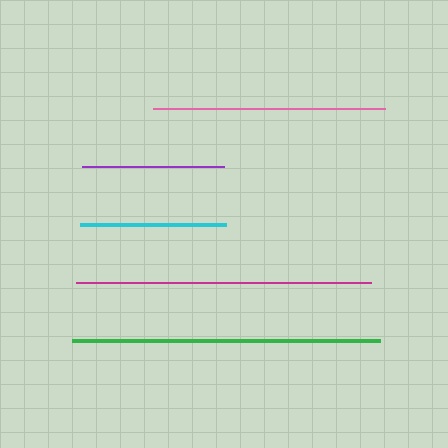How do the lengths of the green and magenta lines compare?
The green and magenta lines are approximately the same length.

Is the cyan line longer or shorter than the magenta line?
The magenta line is longer than the cyan line.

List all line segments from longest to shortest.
From longest to shortest: green, magenta, pink, cyan, purple.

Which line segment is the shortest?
The purple line is the shortest at approximately 142 pixels.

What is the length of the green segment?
The green segment is approximately 308 pixels long.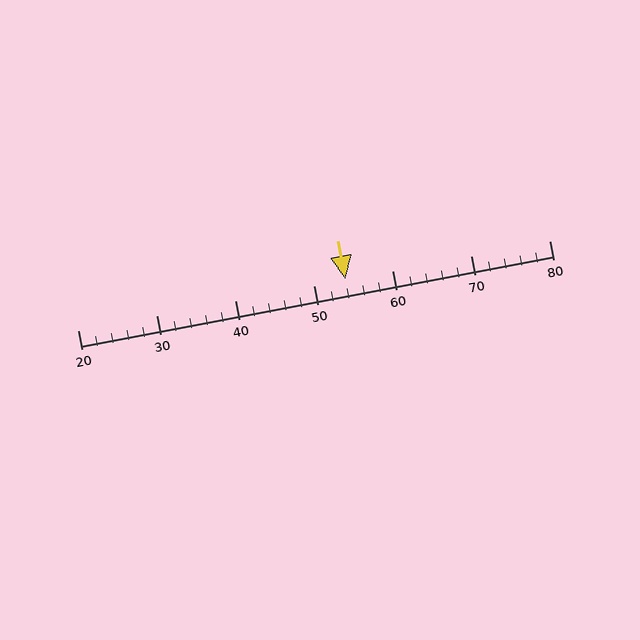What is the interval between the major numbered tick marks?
The major tick marks are spaced 10 units apart.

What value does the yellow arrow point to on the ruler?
The yellow arrow points to approximately 54.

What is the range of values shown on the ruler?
The ruler shows values from 20 to 80.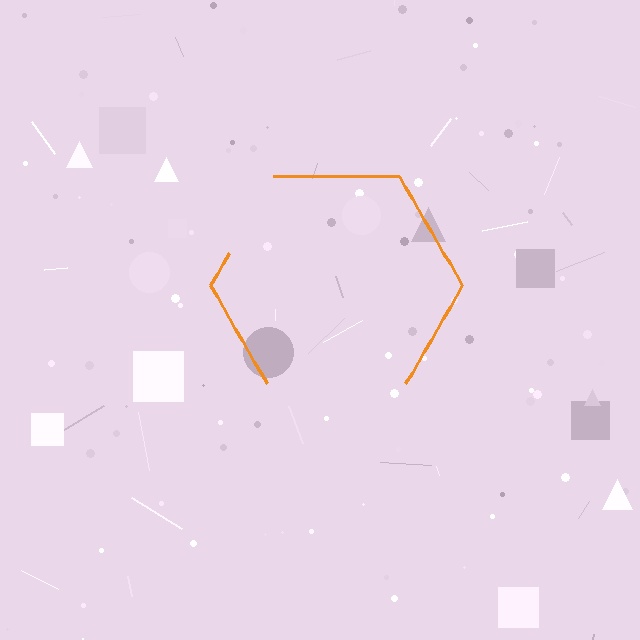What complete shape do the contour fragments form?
The contour fragments form a hexagon.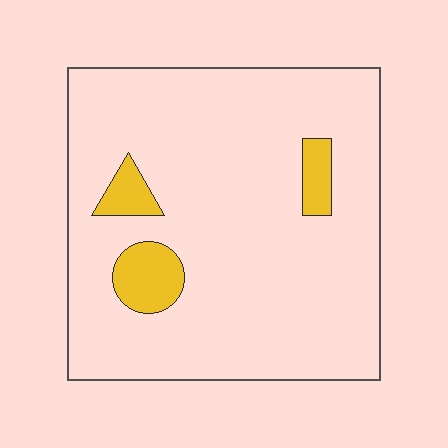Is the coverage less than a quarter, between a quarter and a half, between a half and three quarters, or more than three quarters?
Less than a quarter.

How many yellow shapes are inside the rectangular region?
3.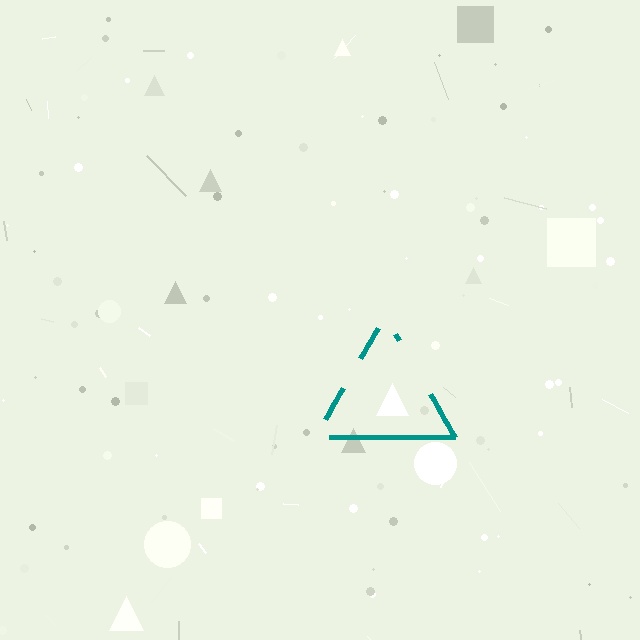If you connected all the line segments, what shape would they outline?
They would outline a triangle.